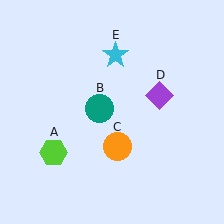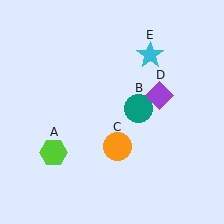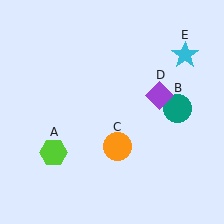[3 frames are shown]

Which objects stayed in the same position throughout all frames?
Lime hexagon (object A) and orange circle (object C) and purple diamond (object D) remained stationary.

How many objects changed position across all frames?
2 objects changed position: teal circle (object B), cyan star (object E).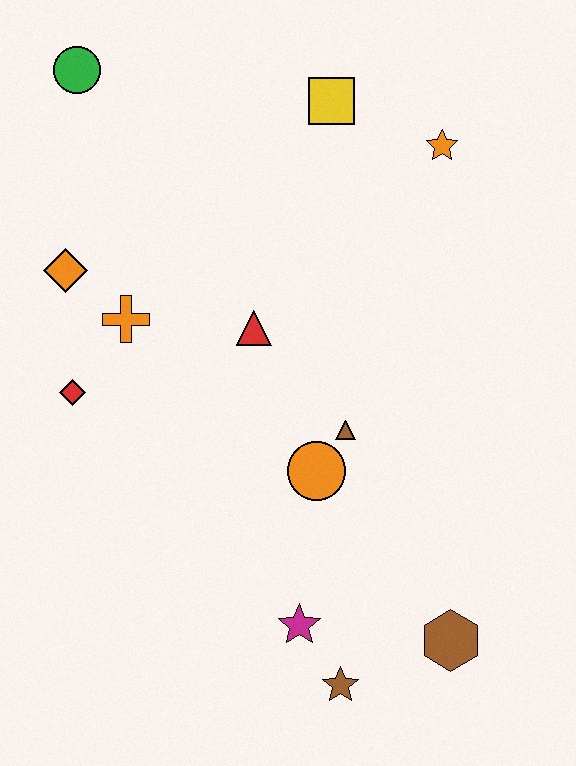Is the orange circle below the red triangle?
Yes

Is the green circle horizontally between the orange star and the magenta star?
No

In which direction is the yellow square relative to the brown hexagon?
The yellow square is above the brown hexagon.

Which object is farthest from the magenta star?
The green circle is farthest from the magenta star.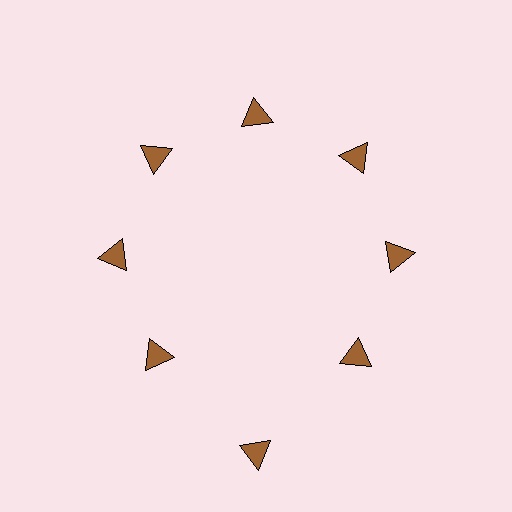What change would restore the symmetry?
The symmetry would be restored by moving it inward, back onto the ring so that all 8 triangles sit at equal angles and equal distance from the center.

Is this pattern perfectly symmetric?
No. The 8 brown triangles are arranged in a ring, but one element near the 6 o'clock position is pushed outward from the center, breaking the 8-fold rotational symmetry.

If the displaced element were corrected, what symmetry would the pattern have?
It would have 8-fold rotational symmetry — the pattern would map onto itself every 45 degrees.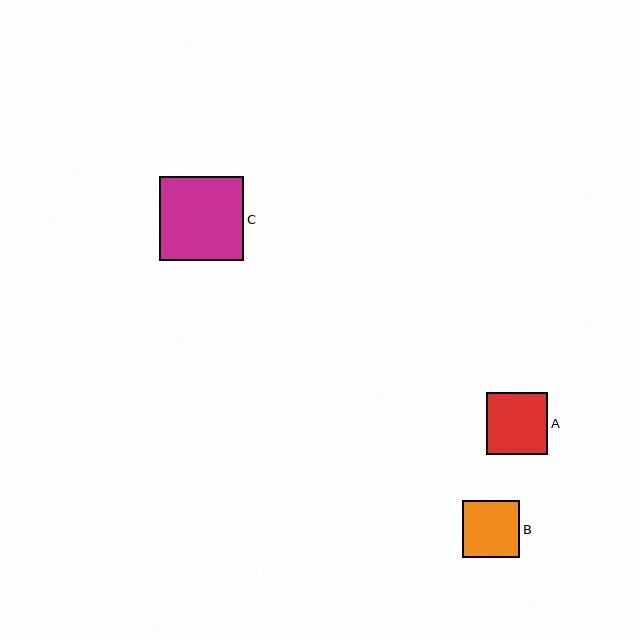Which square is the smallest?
Square B is the smallest with a size of approximately 57 pixels.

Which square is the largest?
Square C is the largest with a size of approximately 84 pixels.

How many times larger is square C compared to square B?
Square C is approximately 1.5 times the size of square B.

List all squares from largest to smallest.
From largest to smallest: C, A, B.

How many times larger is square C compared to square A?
Square C is approximately 1.4 times the size of square A.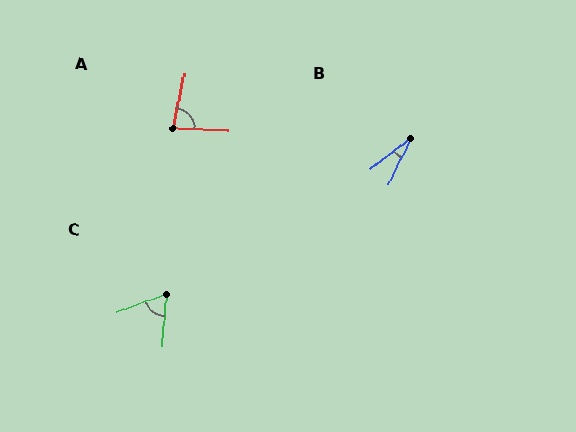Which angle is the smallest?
B, at approximately 25 degrees.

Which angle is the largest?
A, at approximately 80 degrees.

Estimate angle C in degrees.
Approximately 64 degrees.